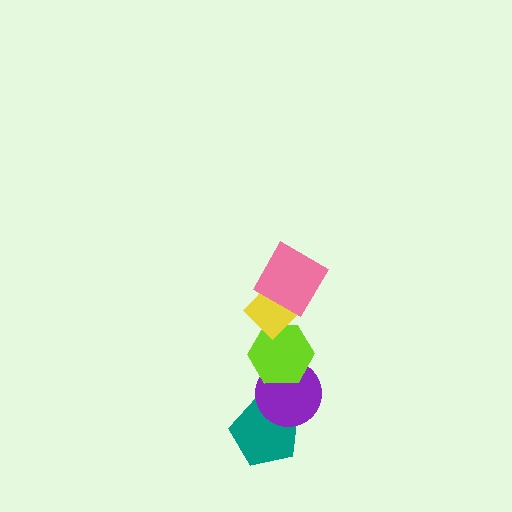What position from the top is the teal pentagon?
The teal pentagon is 5th from the top.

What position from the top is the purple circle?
The purple circle is 4th from the top.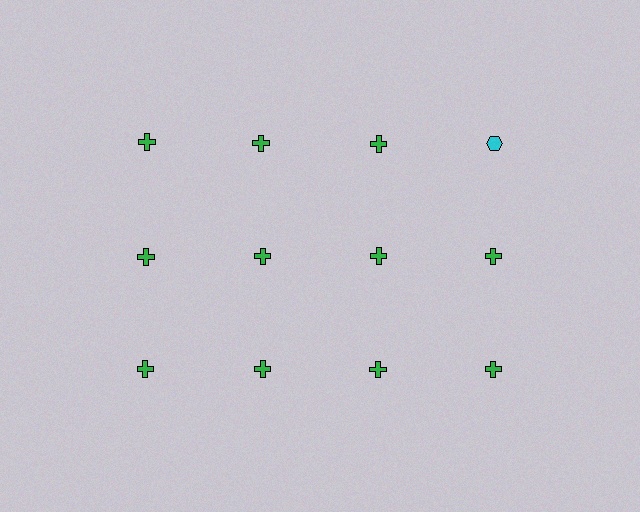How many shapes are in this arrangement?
There are 12 shapes arranged in a grid pattern.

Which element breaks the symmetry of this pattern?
The cyan hexagon in the top row, second from right column breaks the symmetry. All other shapes are green crosses.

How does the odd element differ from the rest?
It differs in both color (cyan instead of green) and shape (hexagon instead of cross).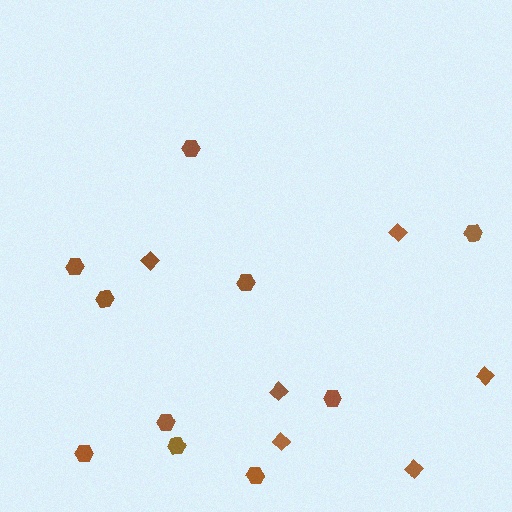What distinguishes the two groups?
There are 2 groups: one group of diamonds (6) and one group of hexagons (10).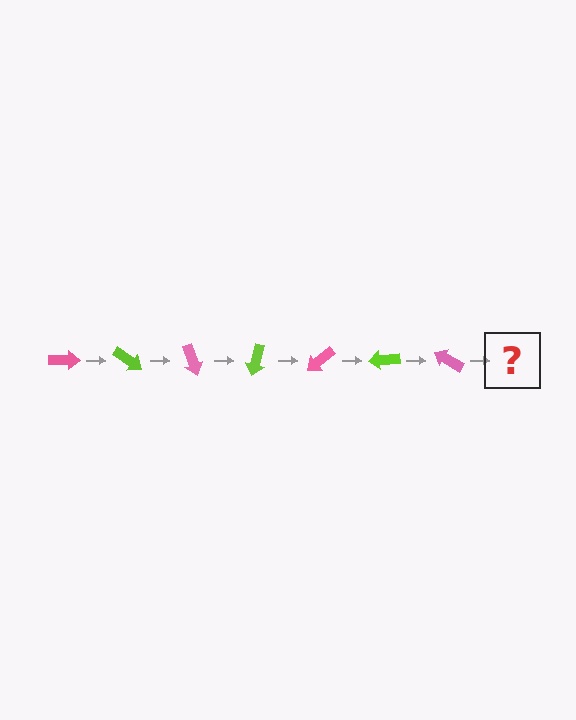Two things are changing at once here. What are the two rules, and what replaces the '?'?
The two rules are that it rotates 35 degrees each step and the color cycles through pink and lime. The '?' should be a lime arrow, rotated 245 degrees from the start.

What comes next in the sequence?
The next element should be a lime arrow, rotated 245 degrees from the start.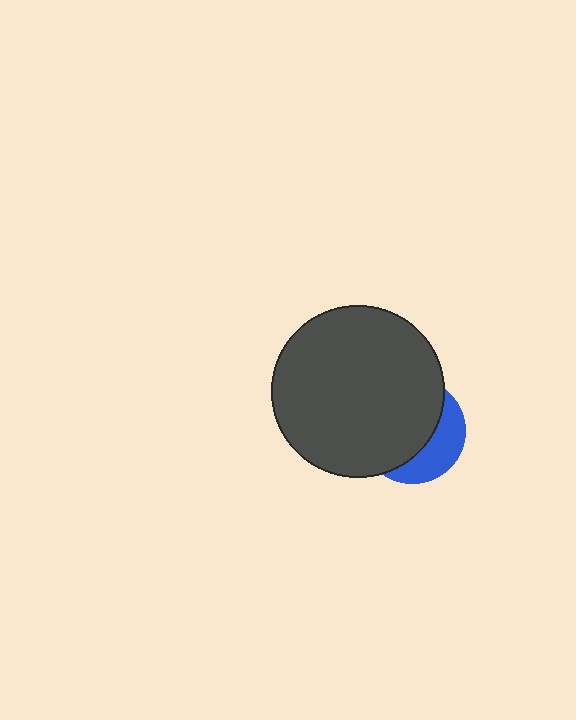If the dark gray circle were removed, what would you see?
You would see the complete blue circle.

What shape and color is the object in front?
The object in front is a dark gray circle.